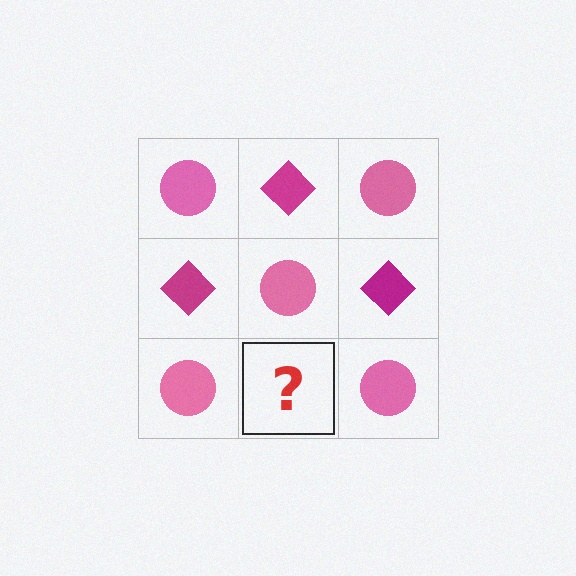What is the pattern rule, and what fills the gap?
The rule is that it alternates pink circle and magenta diamond in a checkerboard pattern. The gap should be filled with a magenta diamond.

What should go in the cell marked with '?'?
The missing cell should contain a magenta diamond.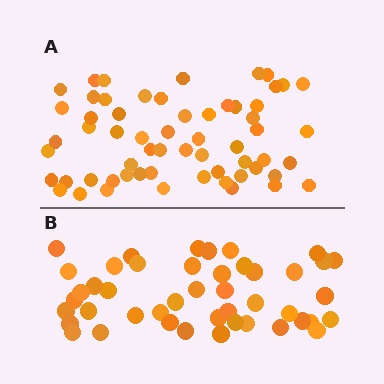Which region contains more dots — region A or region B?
Region A (the top region) has more dots.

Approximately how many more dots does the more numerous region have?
Region A has approximately 15 more dots than region B.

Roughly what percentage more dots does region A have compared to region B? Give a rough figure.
About 35% more.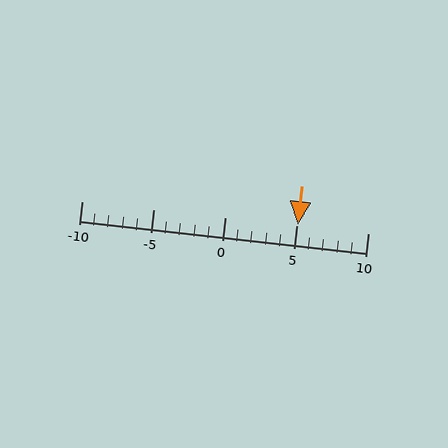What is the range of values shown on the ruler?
The ruler shows values from -10 to 10.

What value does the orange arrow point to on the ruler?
The orange arrow points to approximately 5.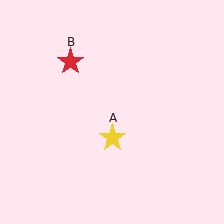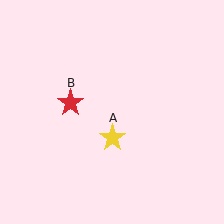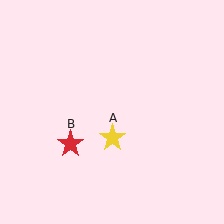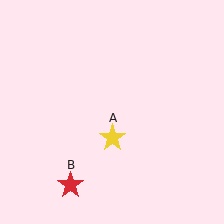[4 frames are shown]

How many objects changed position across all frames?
1 object changed position: red star (object B).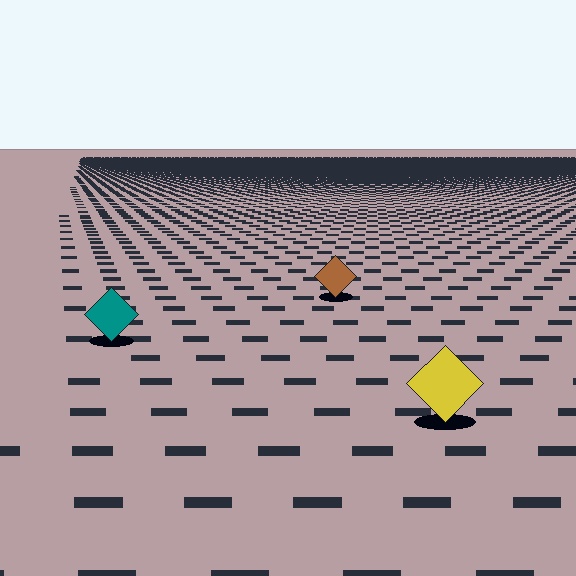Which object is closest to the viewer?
The yellow diamond is closest. The texture marks near it are larger and more spread out.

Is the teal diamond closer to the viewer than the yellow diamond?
No. The yellow diamond is closer — you can tell from the texture gradient: the ground texture is coarser near it.